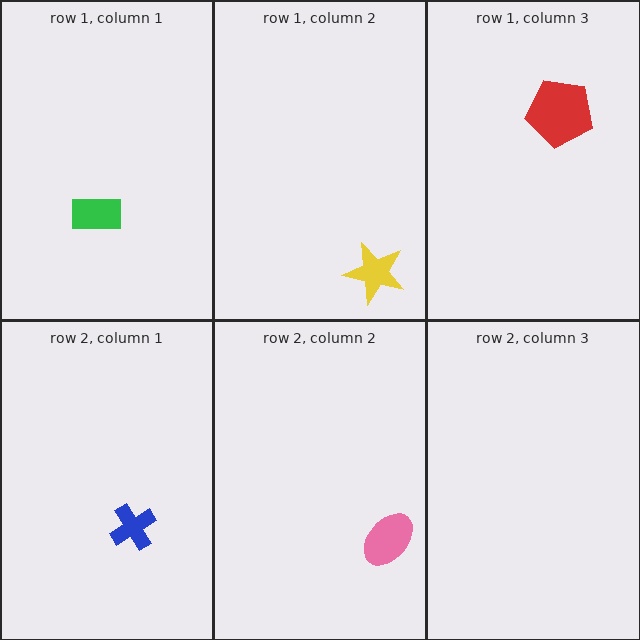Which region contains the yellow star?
The row 1, column 2 region.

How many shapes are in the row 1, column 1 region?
1.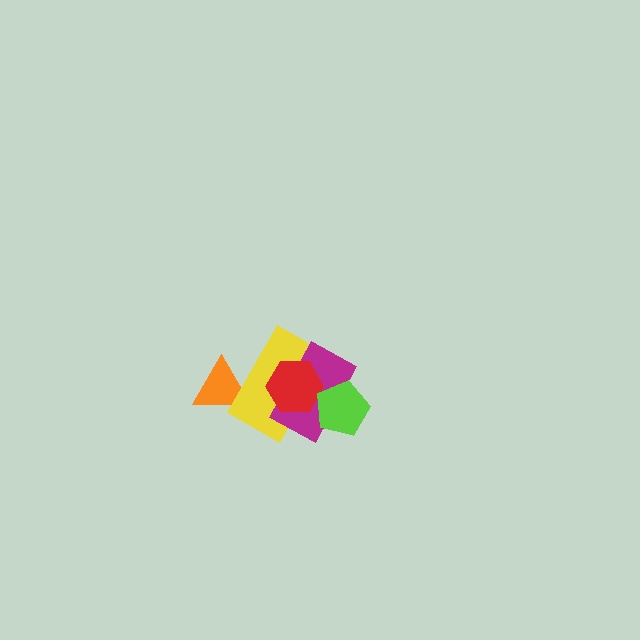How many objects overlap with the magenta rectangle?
3 objects overlap with the magenta rectangle.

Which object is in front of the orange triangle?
The yellow rectangle is in front of the orange triangle.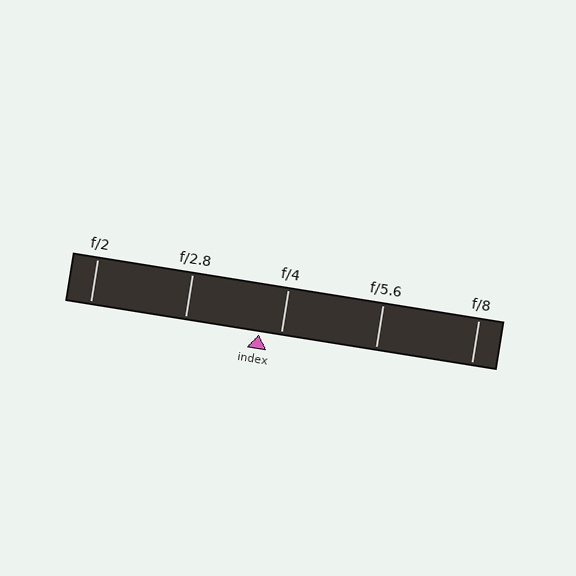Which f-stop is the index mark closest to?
The index mark is closest to f/4.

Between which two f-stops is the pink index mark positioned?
The index mark is between f/2.8 and f/4.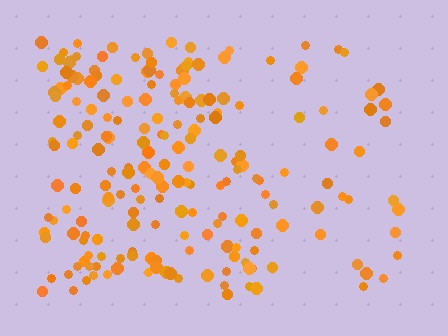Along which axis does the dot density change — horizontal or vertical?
Horizontal.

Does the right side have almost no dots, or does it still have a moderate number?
Still a moderate number, just noticeably fewer than the left.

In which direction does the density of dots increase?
From right to left, with the left side densest.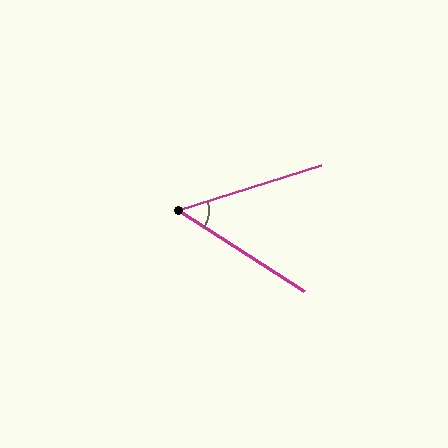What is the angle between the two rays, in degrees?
Approximately 50 degrees.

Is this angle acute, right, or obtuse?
It is acute.